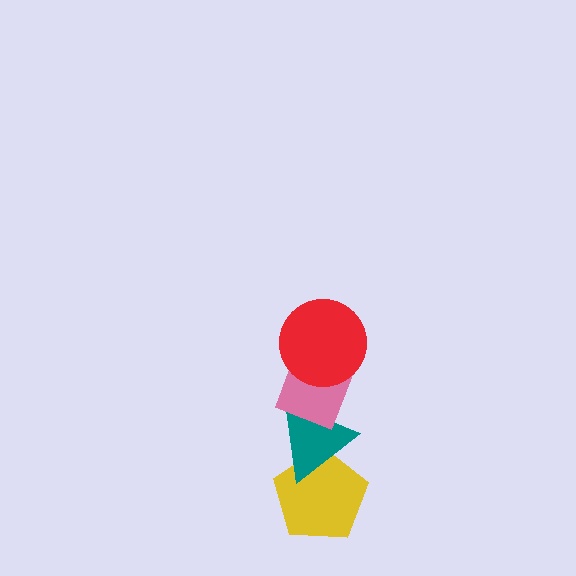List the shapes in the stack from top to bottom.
From top to bottom: the red circle, the pink diamond, the teal triangle, the yellow pentagon.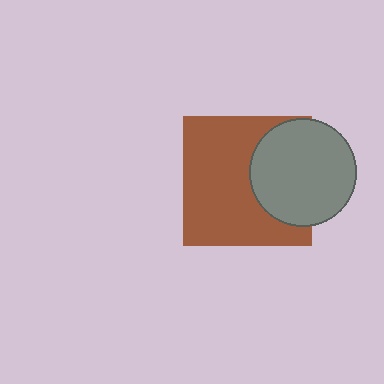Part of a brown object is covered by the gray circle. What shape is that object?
It is a square.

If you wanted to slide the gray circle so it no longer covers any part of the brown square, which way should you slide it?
Slide it right — that is the most direct way to separate the two shapes.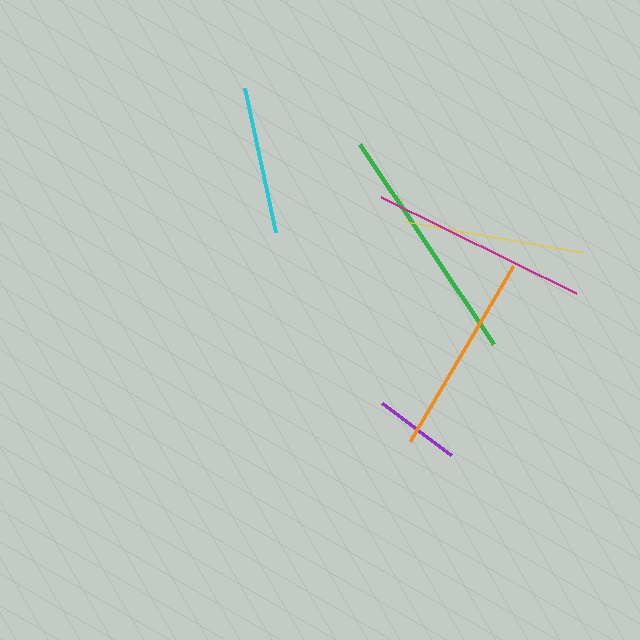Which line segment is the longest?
The green line is the longest at approximately 240 pixels.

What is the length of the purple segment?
The purple segment is approximately 86 pixels long.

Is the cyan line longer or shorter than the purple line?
The cyan line is longer than the purple line.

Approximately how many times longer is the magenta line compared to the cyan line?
The magenta line is approximately 1.5 times the length of the cyan line.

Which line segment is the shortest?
The purple line is the shortest at approximately 86 pixels.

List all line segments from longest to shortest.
From longest to shortest: green, magenta, orange, yellow, cyan, purple.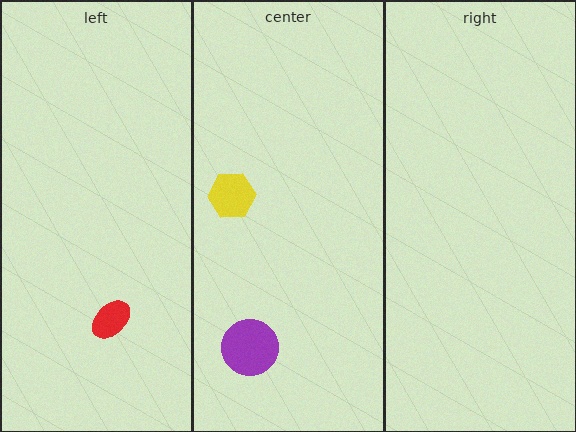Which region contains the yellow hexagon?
The center region.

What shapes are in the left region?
The red ellipse.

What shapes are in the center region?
The purple circle, the yellow hexagon.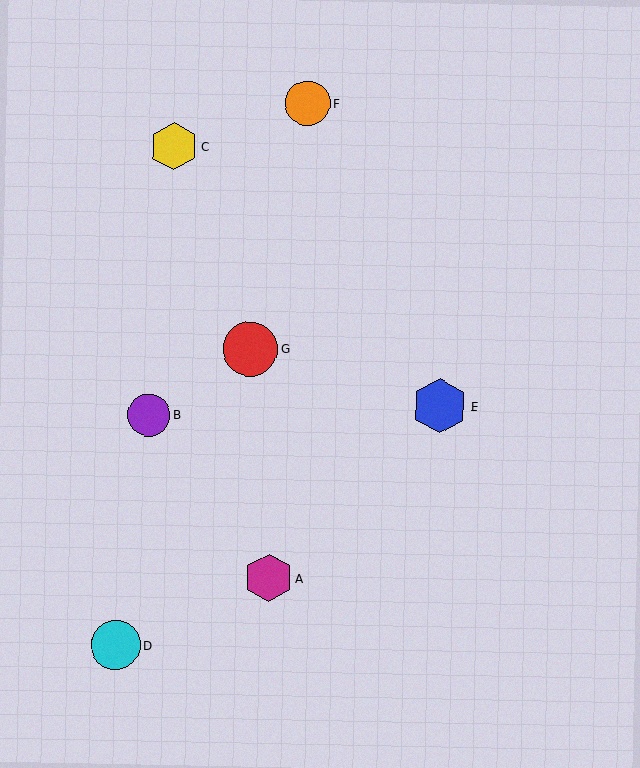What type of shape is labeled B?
Shape B is a purple circle.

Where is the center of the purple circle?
The center of the purple circle is at (149, 415).